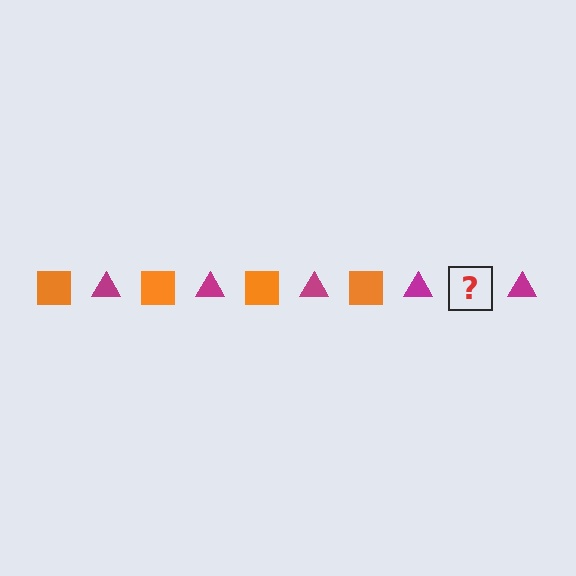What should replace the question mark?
The question mark should be replaced with an orange square.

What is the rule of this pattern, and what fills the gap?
The rule is that the pattern alternates between orange square and magenta triangle. The gap should be filled with an orange square.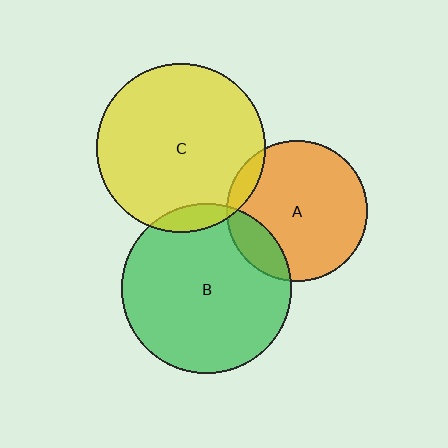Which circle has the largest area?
Circle B (green).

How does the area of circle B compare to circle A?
Approximately 1.4 times.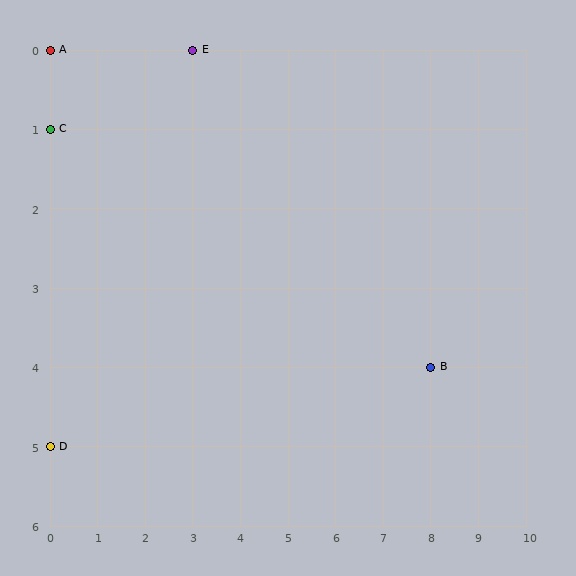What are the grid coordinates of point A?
Point A is at grid coordinates (0, 0).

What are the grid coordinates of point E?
Point E is at grid coordinates (3, 0).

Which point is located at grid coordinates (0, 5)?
Point D is at (0, 5).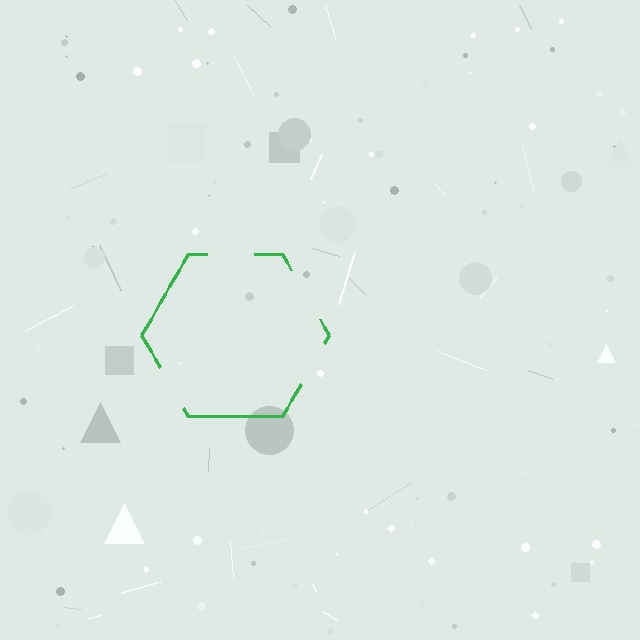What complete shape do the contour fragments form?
The contour fragments form a hexagon.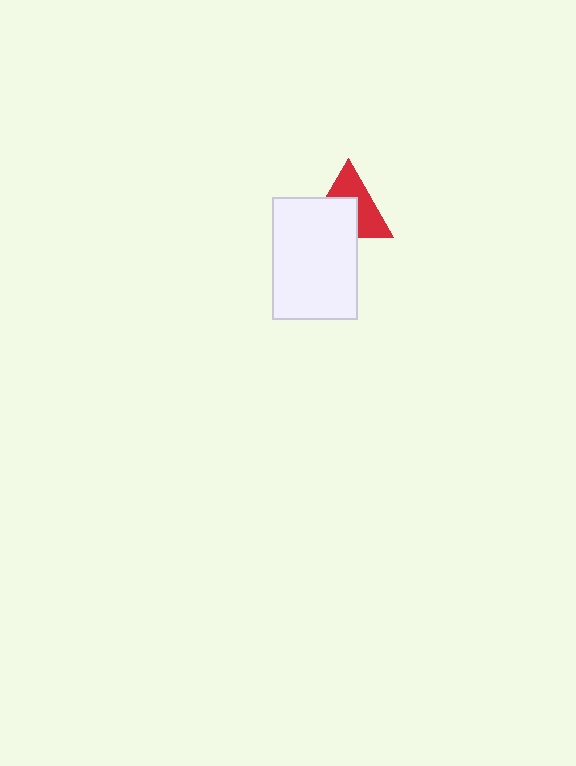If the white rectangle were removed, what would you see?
You would see the complete red triangle.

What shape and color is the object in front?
The object in front is a white rectangle.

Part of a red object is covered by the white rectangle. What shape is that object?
It is a triangle.